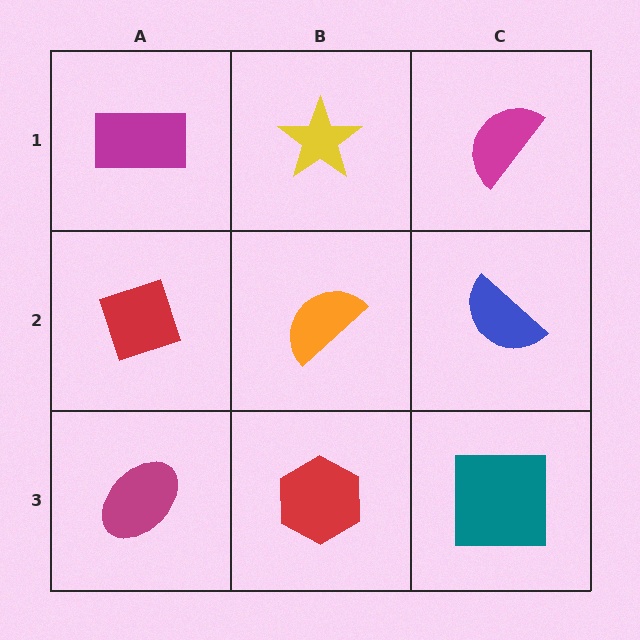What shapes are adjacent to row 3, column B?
An orange semicircle (row 2, column B), a magenta ellipse (row 3, column A), a teal square (row 3, column C).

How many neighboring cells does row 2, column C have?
3.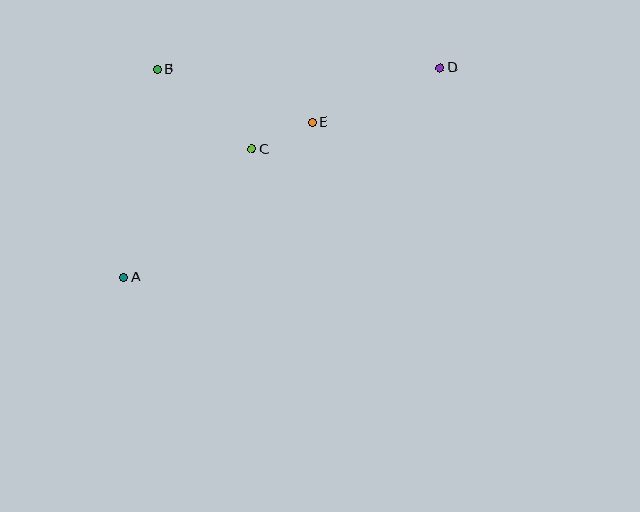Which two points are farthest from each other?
Points A and D are farthest from each other.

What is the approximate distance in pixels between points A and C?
The distance between A and C is approximately 182 pixels.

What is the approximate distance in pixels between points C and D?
The distance between C and D is approximately 204 pixels.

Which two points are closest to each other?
Points C and E are closest to each other.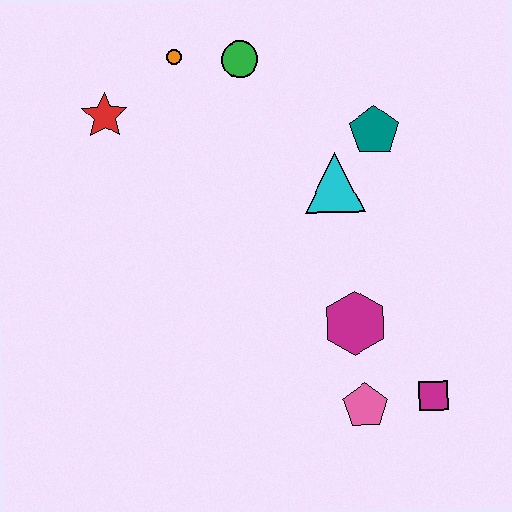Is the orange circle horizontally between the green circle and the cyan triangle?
No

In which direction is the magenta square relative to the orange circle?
The magenta square is below the orange circle.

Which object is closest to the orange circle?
The green circle is closest to the orange circle.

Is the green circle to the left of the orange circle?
No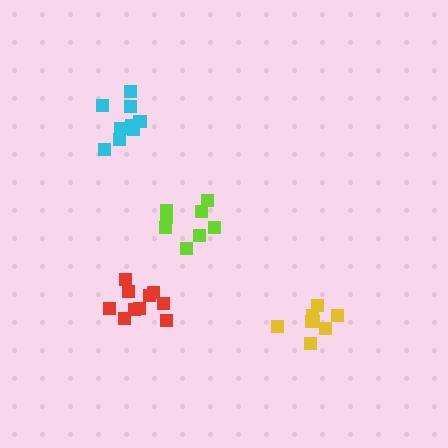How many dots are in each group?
Group 1: 8 dots, Group 2: 8 dots, Group 3: 9 dots, Group 4: 10 dots (35 total).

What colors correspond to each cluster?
The clusters are colored: lime, yellow, cyan, red.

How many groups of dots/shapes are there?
There are 4 groups.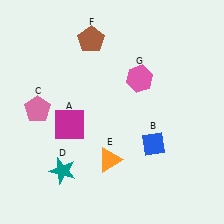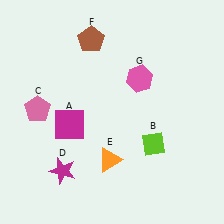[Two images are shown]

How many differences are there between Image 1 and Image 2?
There are 2 differences between the two images.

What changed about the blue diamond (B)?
In Image 1, B is blue. In Image 2, it changed to lime.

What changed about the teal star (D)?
In Image 1, D is teal. In Image 2, it changed to magenta.